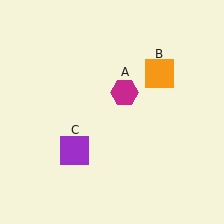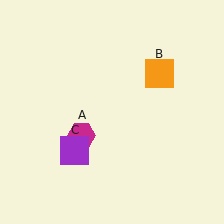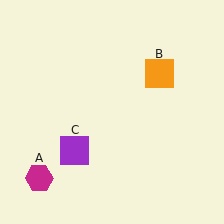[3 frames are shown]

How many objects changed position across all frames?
1 object changed position: magenta hexagon (object A).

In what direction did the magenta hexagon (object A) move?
The magenta hexagon (object A) moved down and to the left.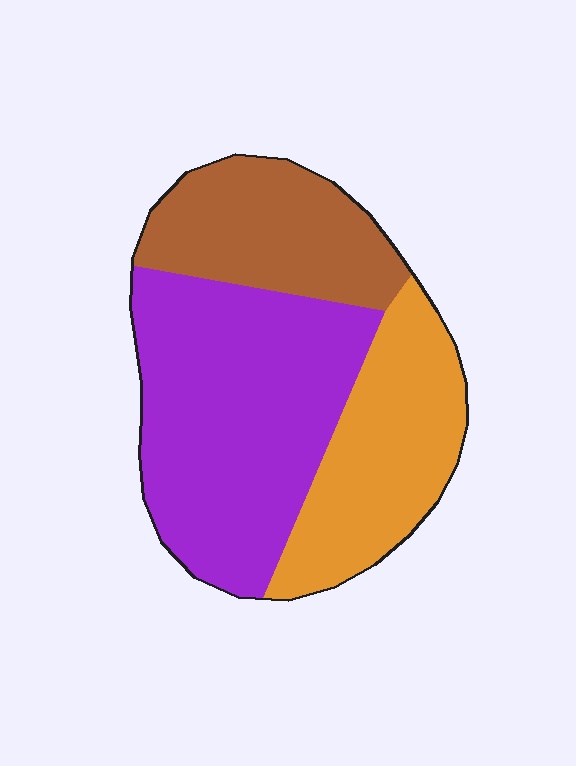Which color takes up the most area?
Purple, at roughly 50%.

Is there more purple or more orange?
Purple.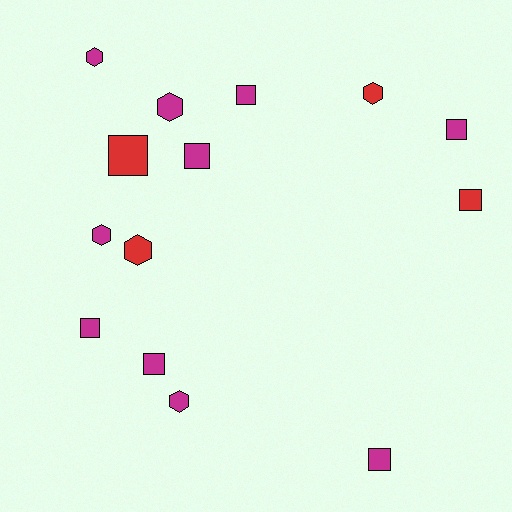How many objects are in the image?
There are 14 objects.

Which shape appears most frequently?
Square, with 8 objects.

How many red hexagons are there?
There are 2 red hexagons.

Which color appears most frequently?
Magenta, with 10 objects.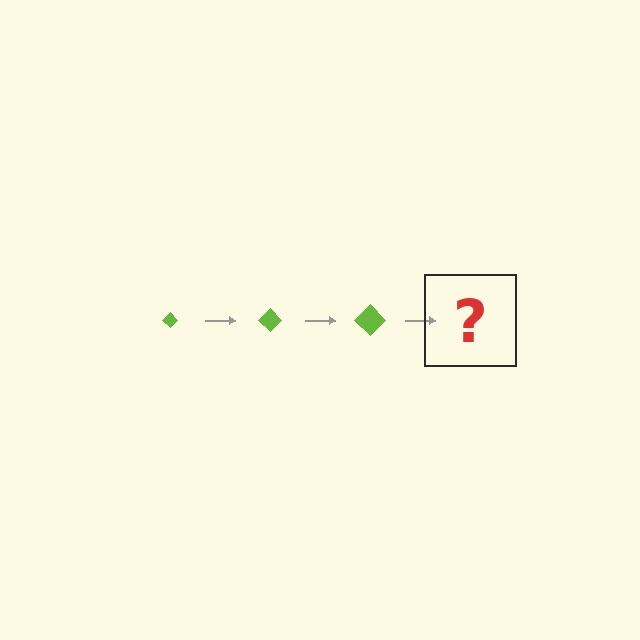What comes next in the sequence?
The next element should be a lime diamond, larger than the previous one.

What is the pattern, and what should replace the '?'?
The pattern is that the diamond gets progressively larger each step. The '?' should be a lime diamond, larger than the previous one.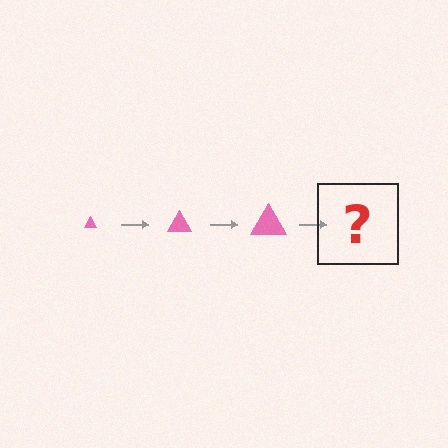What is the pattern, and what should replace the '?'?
The pattern is that the triangle gets progressively larger each step. The '?' should be a pink triangle, larger than the previous one.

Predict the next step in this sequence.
The next step is a pink triangle, larger than the previous one.